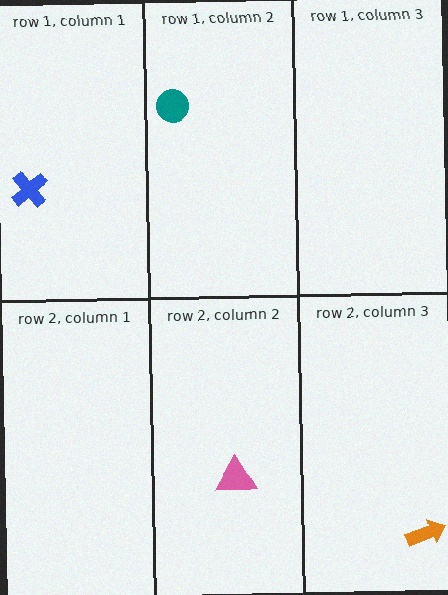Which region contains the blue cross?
The row 1, column 1 region.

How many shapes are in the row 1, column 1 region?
1.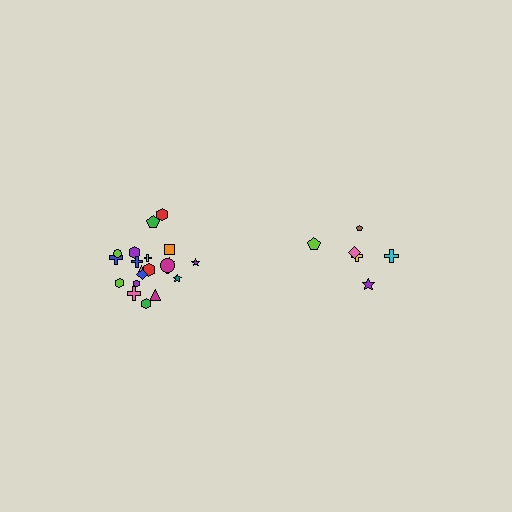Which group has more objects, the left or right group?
The left group.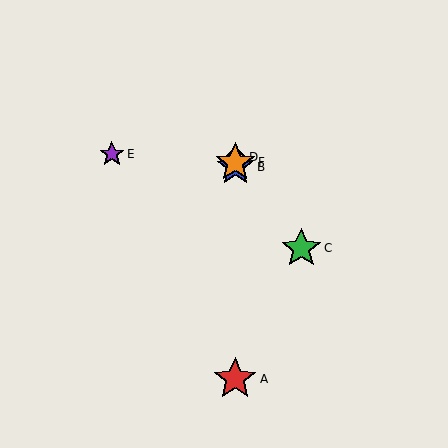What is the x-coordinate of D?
Object D is at x≈235.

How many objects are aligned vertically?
4 objects (A, B, D, F) are aligned vertically.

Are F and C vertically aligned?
No, F is at x≈235 and C is at x≈301.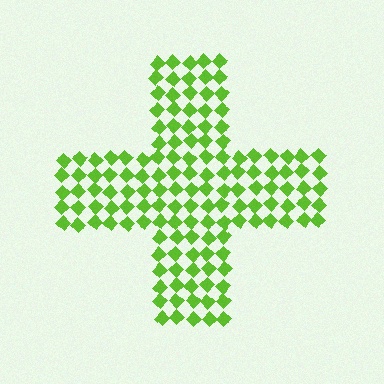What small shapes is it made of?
It is made of small diamonds.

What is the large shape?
The large shape is a cross.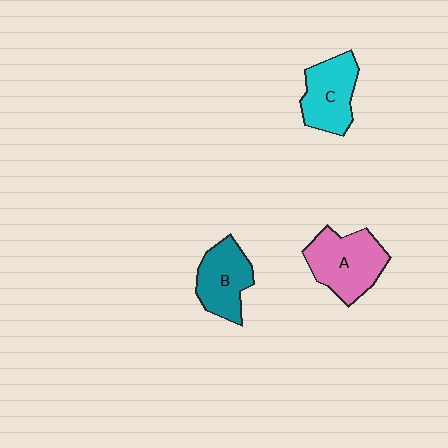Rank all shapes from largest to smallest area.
From largest to smallest: A (pink), C (cyan), B (teal).